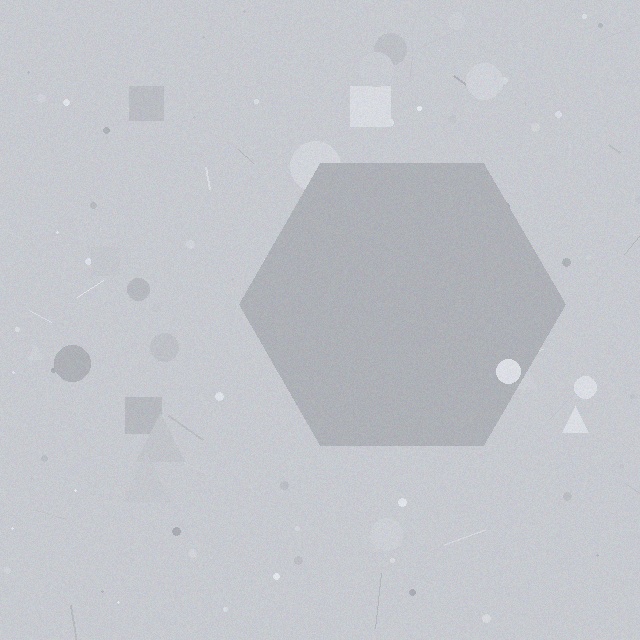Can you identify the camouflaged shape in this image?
The camouflaged shape is a hexagon.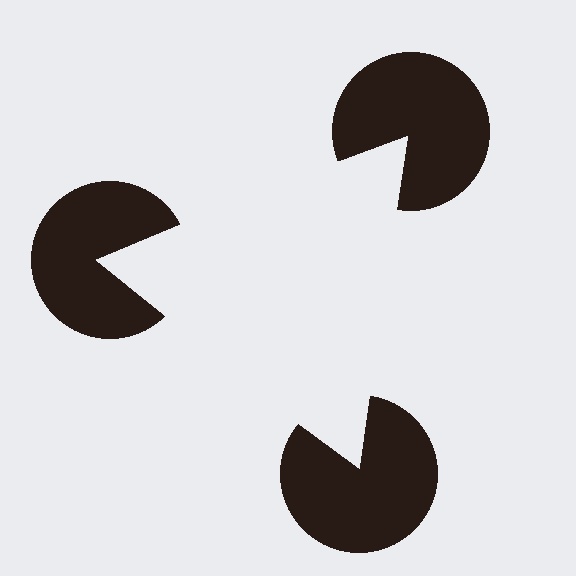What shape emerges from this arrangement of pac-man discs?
An illusory triangle — its edges are inferred from the aligned wedge cuts in the pac-man discs, not physically drawn.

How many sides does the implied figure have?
3 sides.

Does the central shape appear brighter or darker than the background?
It typically appears slightly brighter than the background, even though no actual brightness change is drawn.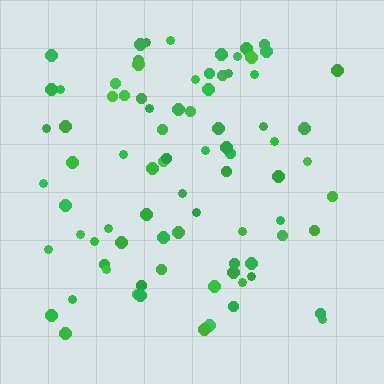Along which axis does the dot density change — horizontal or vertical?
Horizontal.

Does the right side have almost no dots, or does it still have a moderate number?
Still a moderate number, just noticeably fewer than the left.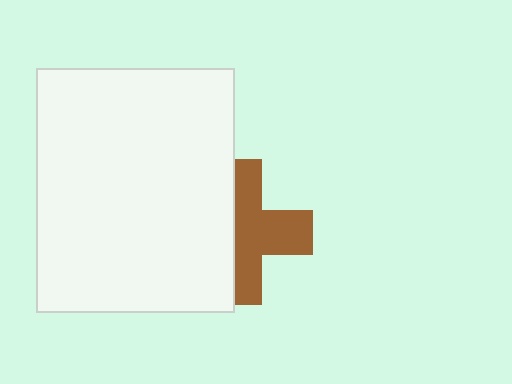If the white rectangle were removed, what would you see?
You would see the complete brown cross.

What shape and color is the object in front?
The object in front is a white rectangle.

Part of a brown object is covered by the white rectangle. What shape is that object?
It is a cross.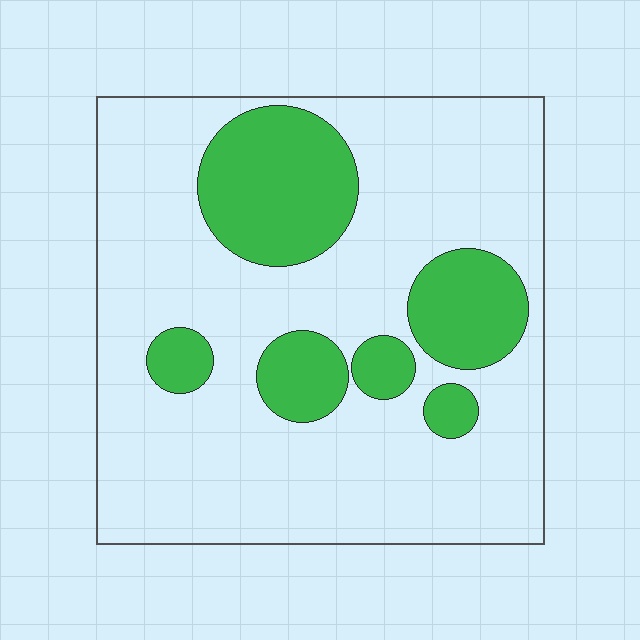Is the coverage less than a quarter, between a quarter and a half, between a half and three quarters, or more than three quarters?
Less than a quarter.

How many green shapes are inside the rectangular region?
6.